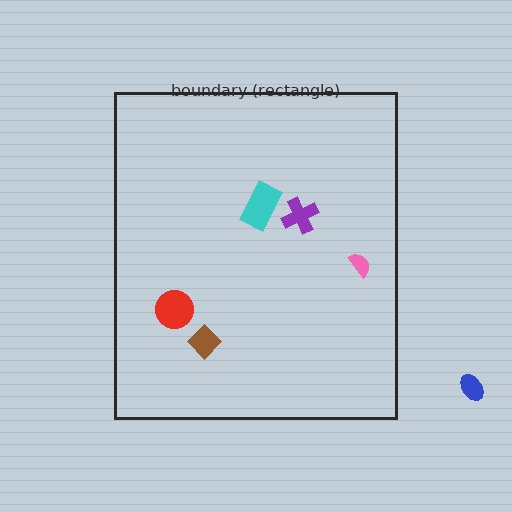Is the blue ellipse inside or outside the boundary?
Outside.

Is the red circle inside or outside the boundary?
Inside.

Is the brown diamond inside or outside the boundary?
Inside.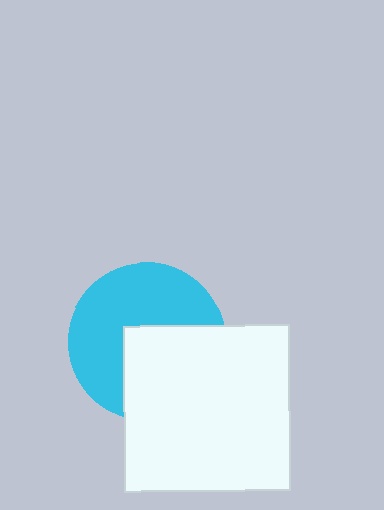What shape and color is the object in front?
The object in front is a white square.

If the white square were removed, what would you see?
You would see the complete cyan circle.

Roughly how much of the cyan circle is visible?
About half of it is visible (roughly 57%).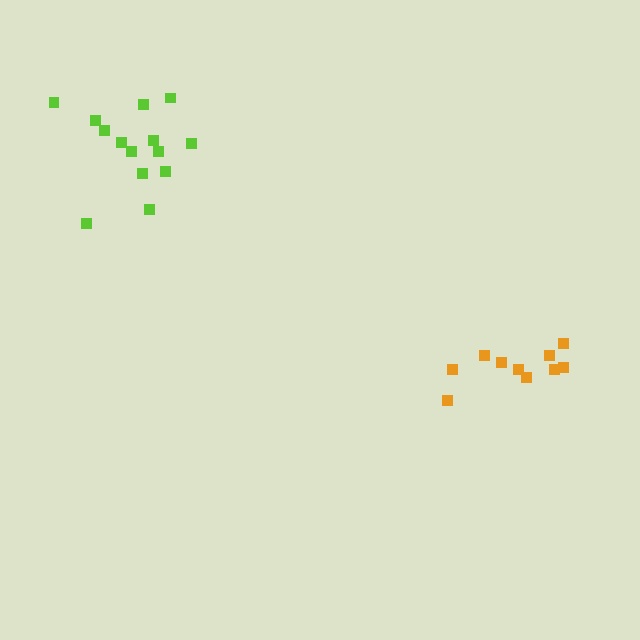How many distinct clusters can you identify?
There are 2 distinct clusters.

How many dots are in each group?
Group 1: 10 dots, Group 2: 14 dots (24 total).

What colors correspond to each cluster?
The clusters are colored: orange, lime.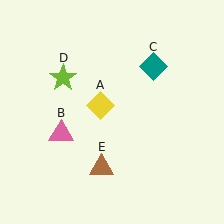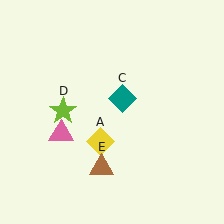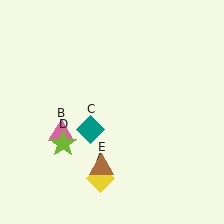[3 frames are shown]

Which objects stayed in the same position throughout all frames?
Pink triangle (object B) and brown triangle (object E) remained stationary.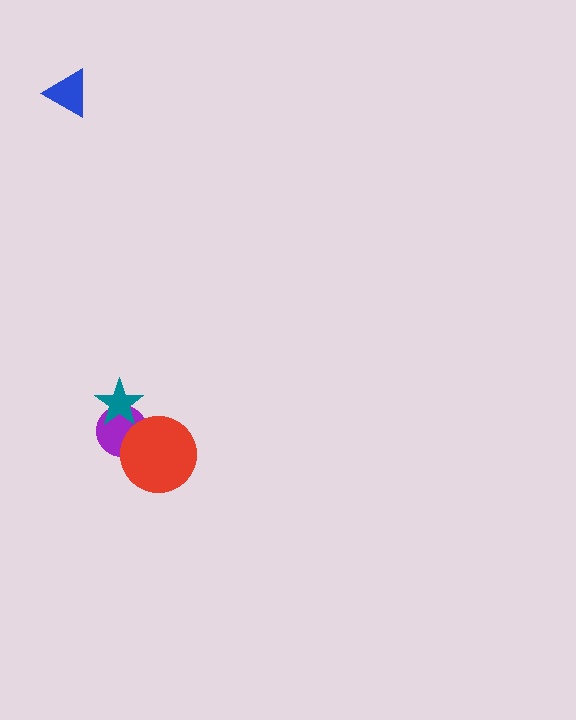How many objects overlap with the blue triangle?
0 objects overlap with the blue triangle.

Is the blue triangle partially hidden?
No, no other shape covers it.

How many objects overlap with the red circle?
1 object overlaps with the red circle.